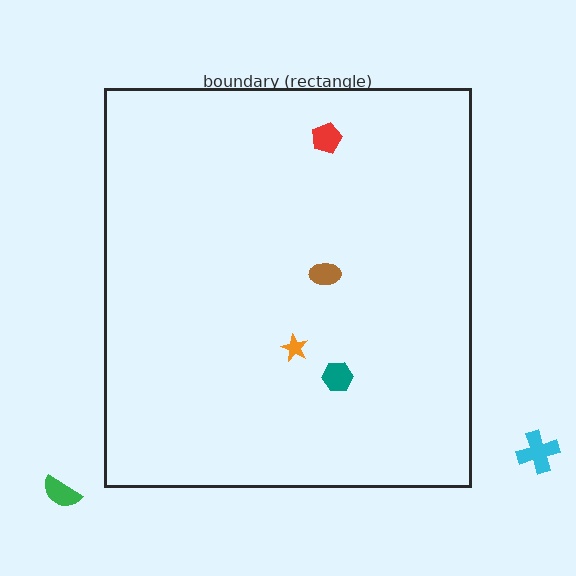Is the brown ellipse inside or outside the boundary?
Inside.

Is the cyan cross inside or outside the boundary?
Outside.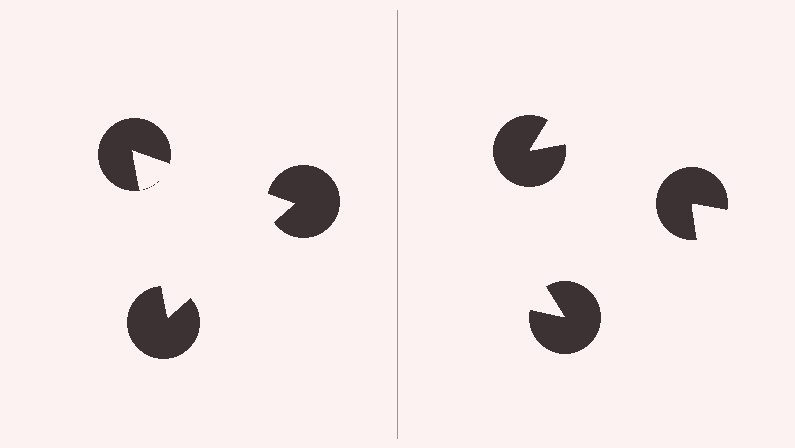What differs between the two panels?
The pac-man discs are positioned identically on both sides; only the wedge orientations differ. On the left they align to a triangle; on the right they are misaligned.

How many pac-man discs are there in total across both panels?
6 — 3 on each side.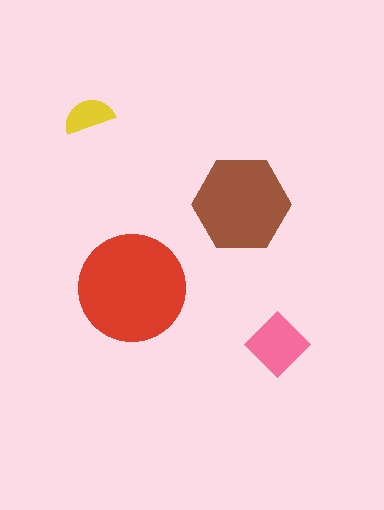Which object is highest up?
The yellow semicircle is topmost.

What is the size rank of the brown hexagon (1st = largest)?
2nd.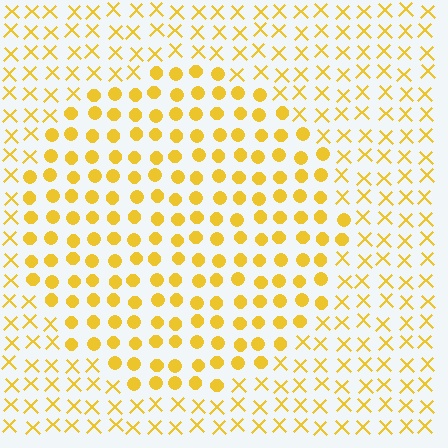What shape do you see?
I see a circle.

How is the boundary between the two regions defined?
The boundary is defined by a change in element shape: circles inside vs. X marks outside. All elements share the same color and spacing.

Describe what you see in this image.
The image is filled with small yellow elements arranged in a uniform grid. A circle-shaped region contains circles, while the surrounding area contains X marks. The boundary is defined purely by the change in element shape.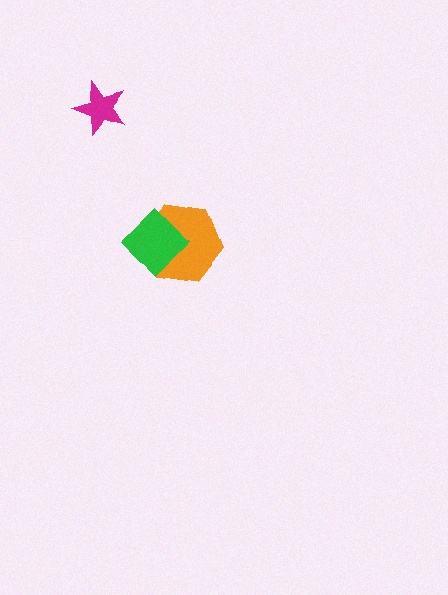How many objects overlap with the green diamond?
1 object overlaps with the green diamond.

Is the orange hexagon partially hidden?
Yes, it is partially covered by another shape.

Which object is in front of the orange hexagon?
The green diamond is in front of the orange hexagon.